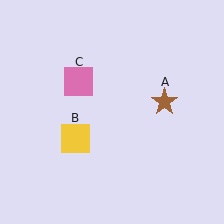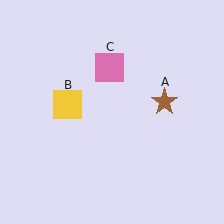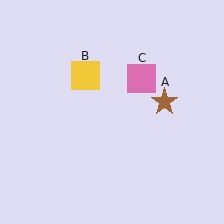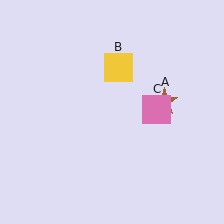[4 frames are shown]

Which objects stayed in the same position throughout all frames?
Brown star (object A) remained stationary.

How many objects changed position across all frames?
2 objects changed position: yellow square (object B), pink square (object C).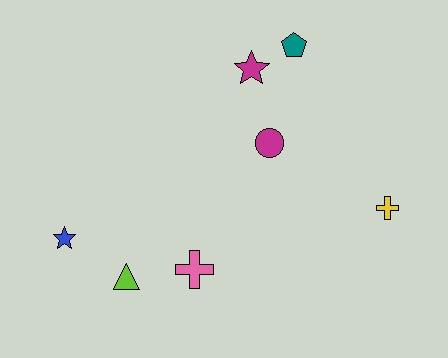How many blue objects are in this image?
There is 1 blue object.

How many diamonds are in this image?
There are no diamonds.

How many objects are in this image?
There are 7 objects.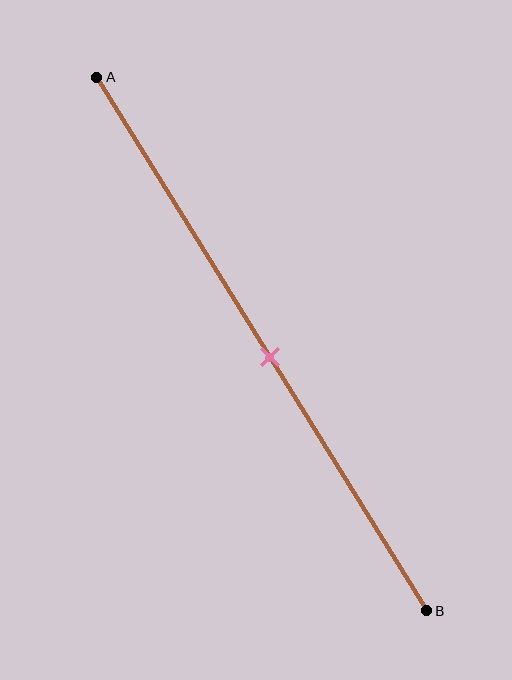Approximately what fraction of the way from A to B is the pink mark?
The pink mark is approximately 50% of the way from A to B.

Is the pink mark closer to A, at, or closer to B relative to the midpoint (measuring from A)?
The pink mark is approximately at the midpoint of segment AB.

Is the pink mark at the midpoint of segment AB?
Yes, the mark is approximately at the midpoint.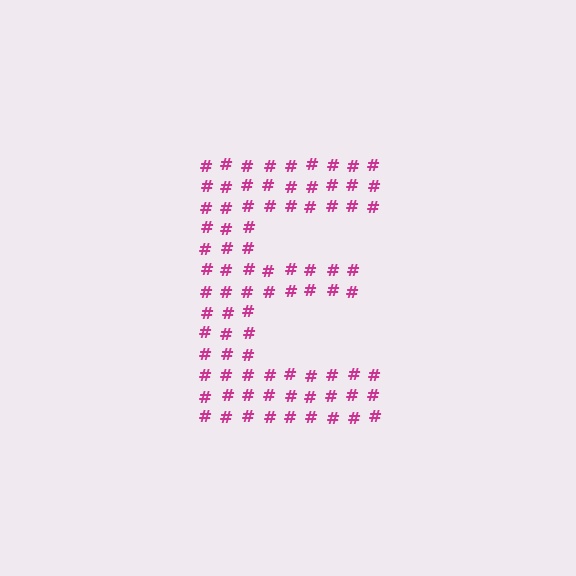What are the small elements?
The small elements are hash symbols.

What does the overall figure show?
The overall figure shows the letter E.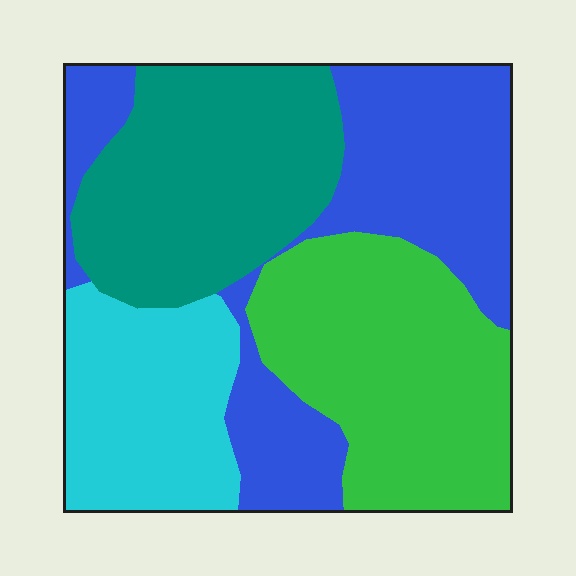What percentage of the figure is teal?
Teal takes up about one quarter (1/4) of the figure.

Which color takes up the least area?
Cyan, at roughly 20%.